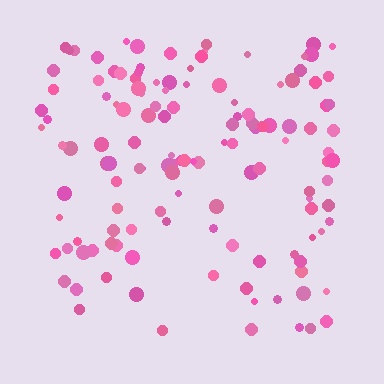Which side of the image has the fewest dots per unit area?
The bottom.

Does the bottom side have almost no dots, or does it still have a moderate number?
Still a moderate number, just noticeably fewer than the top.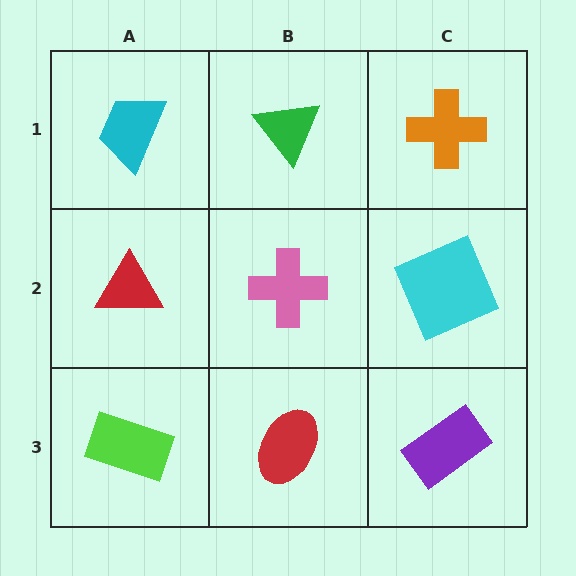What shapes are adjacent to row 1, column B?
A pink cross (row 2, column B), a cyan trapezoid (row 1, column A), an orange cross (row 1, column C).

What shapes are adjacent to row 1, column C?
A cyan square (row 2, column C), a green triangle (row 1, column B).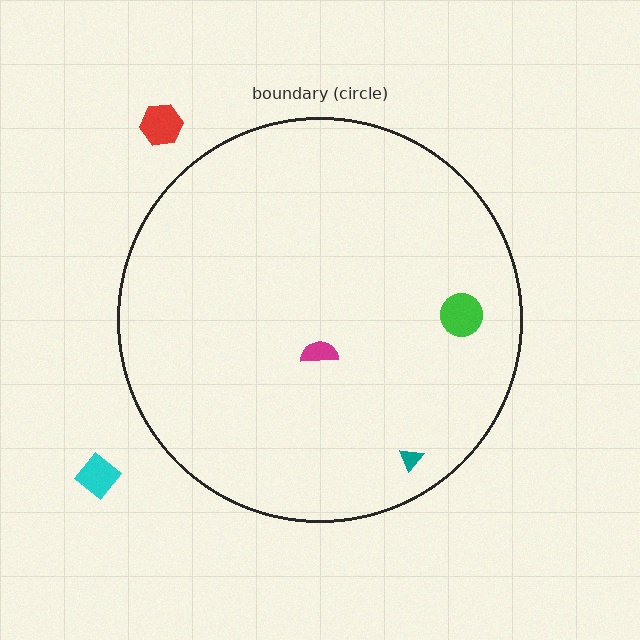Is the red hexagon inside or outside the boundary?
Outside.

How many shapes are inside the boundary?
3 inside, 2 outside.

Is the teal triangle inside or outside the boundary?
Inside.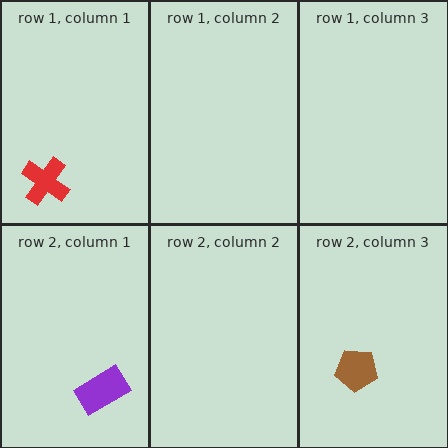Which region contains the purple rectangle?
The row 2, column 1 region.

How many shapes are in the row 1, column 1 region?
1.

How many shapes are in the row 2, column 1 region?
1.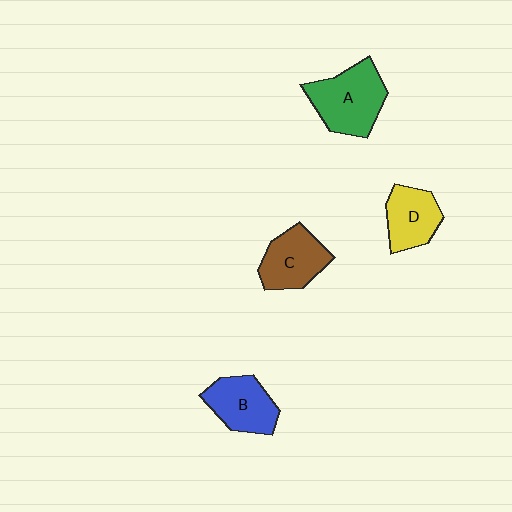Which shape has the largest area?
Shape A (green).